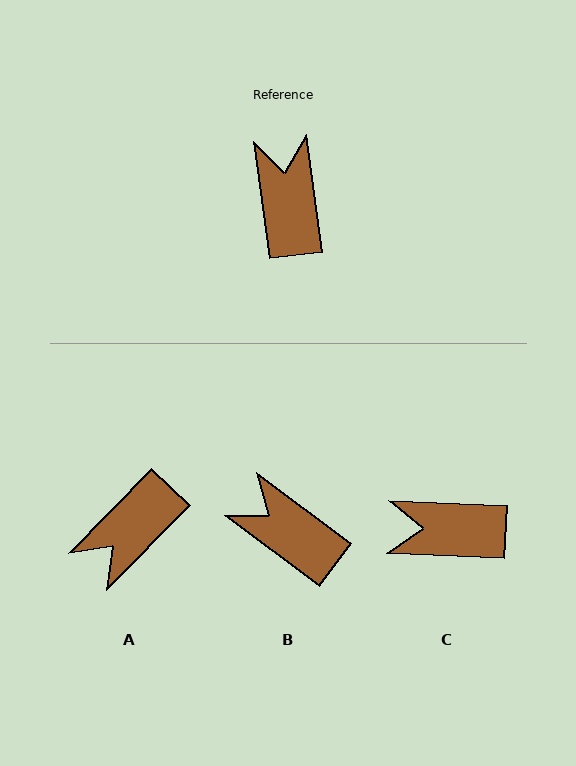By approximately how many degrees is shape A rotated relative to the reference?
Approximately 128 degrees counter-clockwise.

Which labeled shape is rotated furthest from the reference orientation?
A, about 128 degrees away.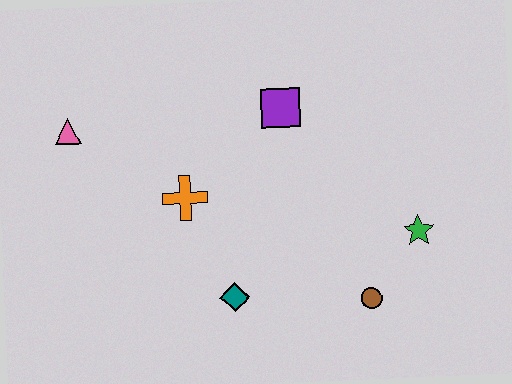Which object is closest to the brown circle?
The green star is closest to the brown circle.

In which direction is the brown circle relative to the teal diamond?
The brown circle is to the right of the teal diamond.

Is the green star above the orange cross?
No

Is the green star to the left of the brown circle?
No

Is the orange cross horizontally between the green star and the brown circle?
No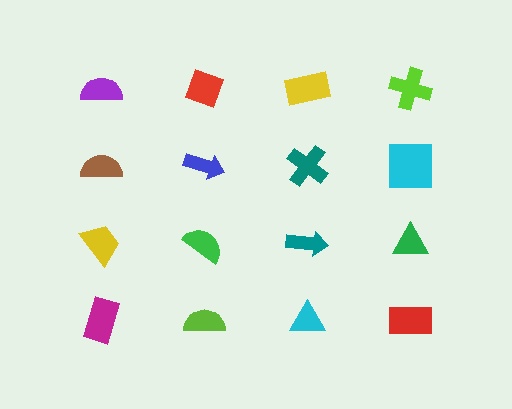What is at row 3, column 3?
A teal arrow.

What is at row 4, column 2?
A lime semicircle.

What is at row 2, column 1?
A brown semicircle.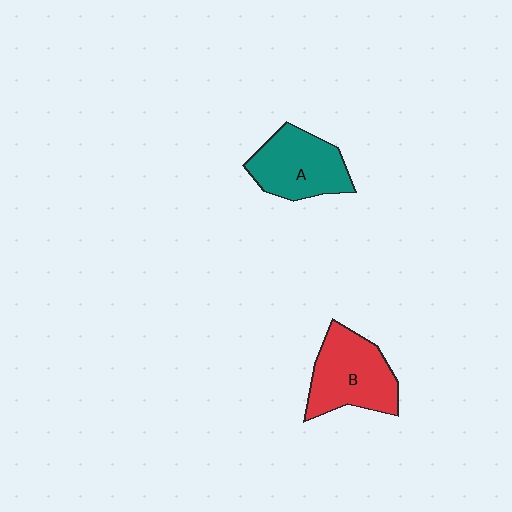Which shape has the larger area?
Shape B (red).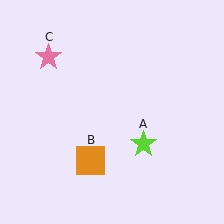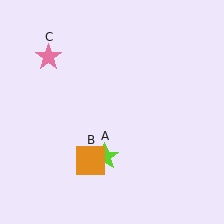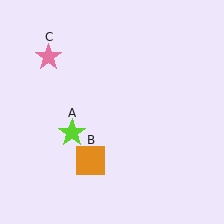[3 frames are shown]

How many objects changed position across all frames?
1 object changed position: lime star (object A).